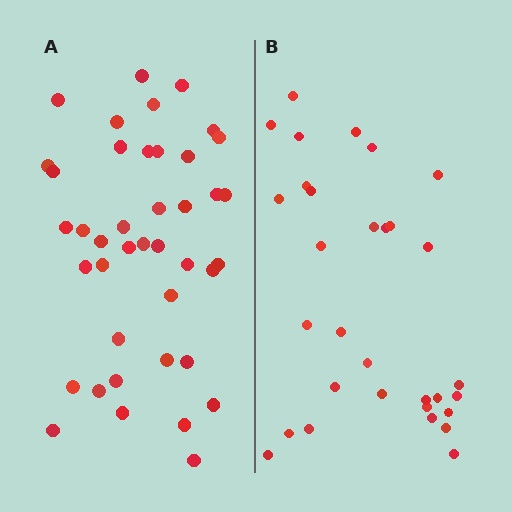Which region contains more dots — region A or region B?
Region A (the left region) has more dots.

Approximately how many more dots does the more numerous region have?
Region A has roughly 10 or so more dots than region B.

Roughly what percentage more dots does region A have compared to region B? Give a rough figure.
About 30% more.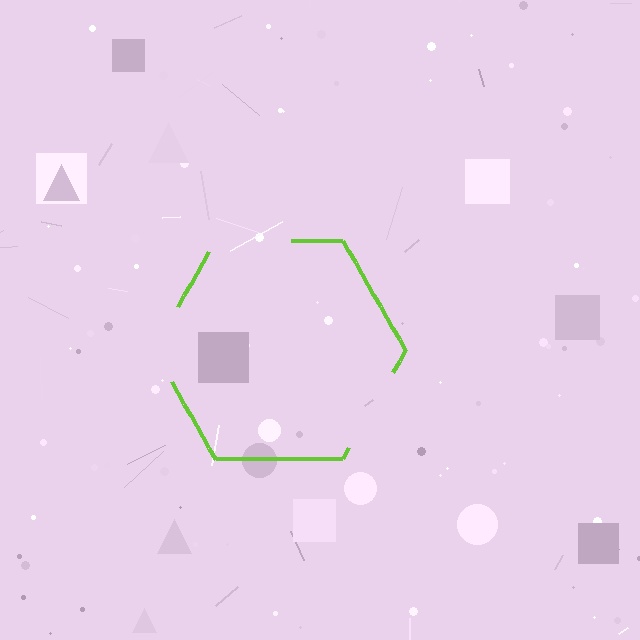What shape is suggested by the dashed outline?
The dashed outline suggests a hexagon.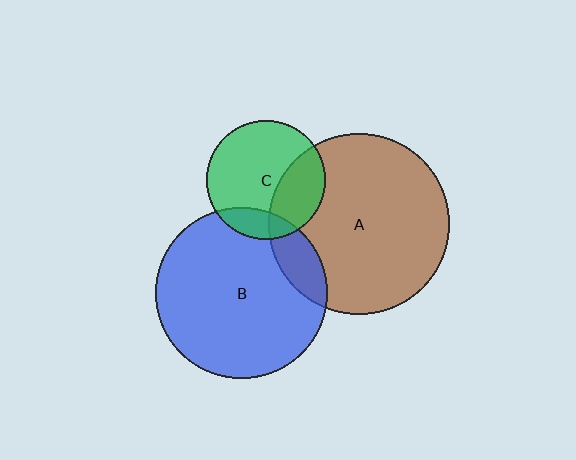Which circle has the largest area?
Circle A (brown).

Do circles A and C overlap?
Yes.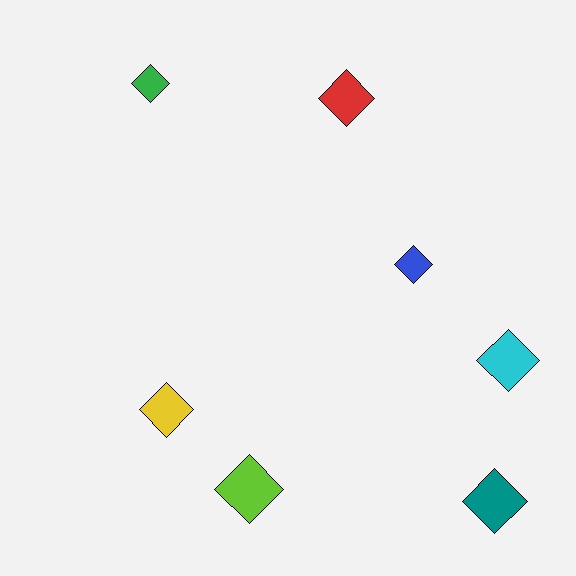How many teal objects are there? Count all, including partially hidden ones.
There is 1 teal object.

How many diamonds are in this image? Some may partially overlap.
There are 7 diamonds.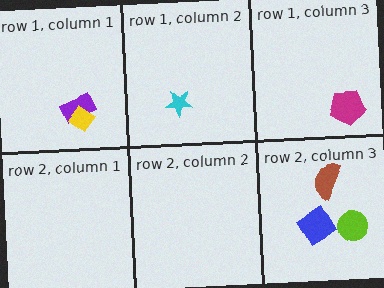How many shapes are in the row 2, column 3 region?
3.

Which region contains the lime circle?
The row 2, column 3 region.